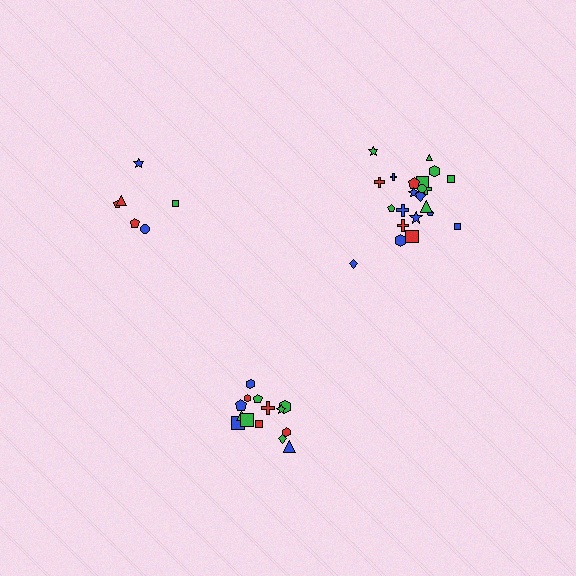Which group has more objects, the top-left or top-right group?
The top-right group.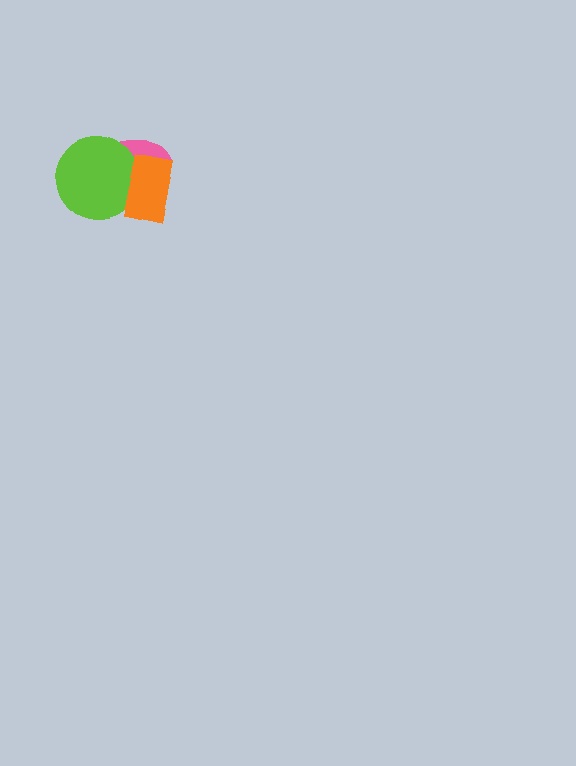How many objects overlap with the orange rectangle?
2 objects overlap with the orange rectangle.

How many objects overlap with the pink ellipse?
2 objects overlap with the pink ellipse.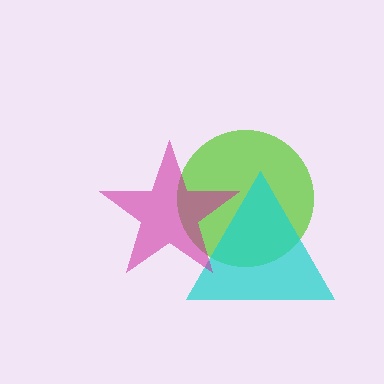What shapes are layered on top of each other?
The layered shapes are: a lime circle, a cyan triangle, a magenta star.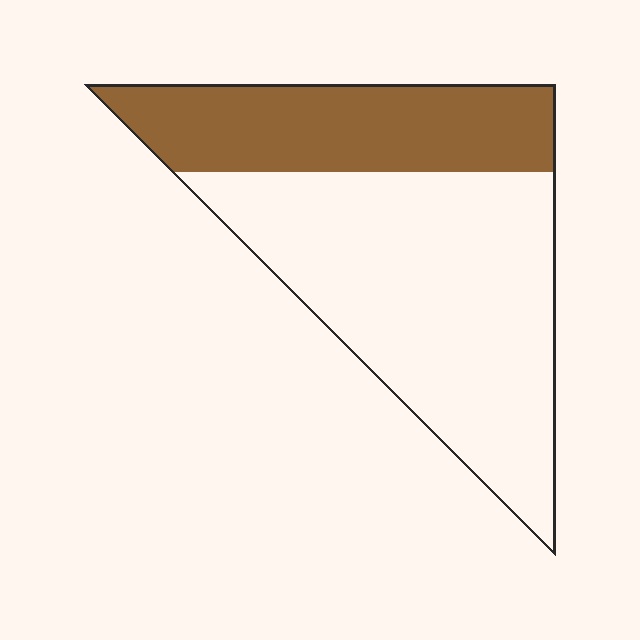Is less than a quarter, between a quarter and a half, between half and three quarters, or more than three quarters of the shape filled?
Between a quarter and a half.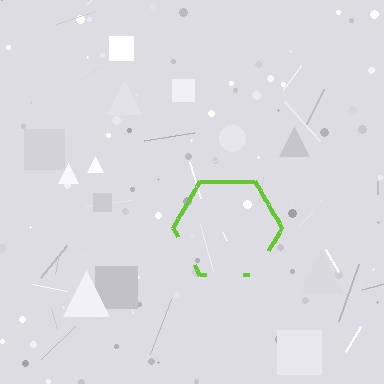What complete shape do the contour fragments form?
The contour fragments form a hexagon.